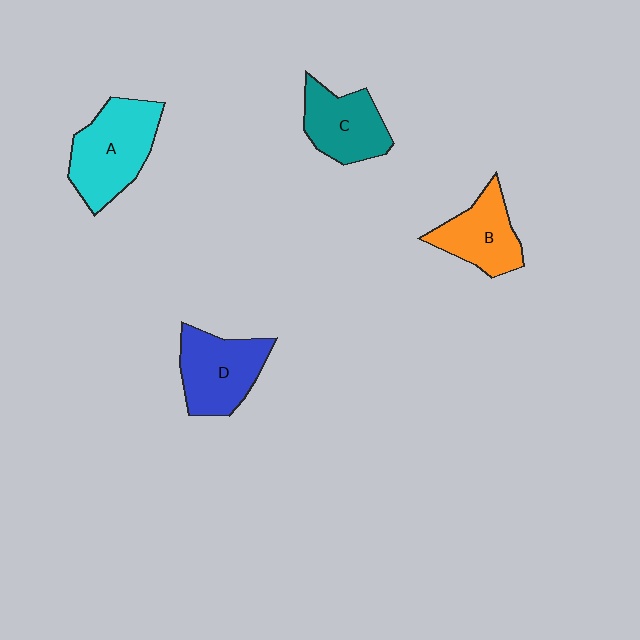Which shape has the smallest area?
Shape B (orange).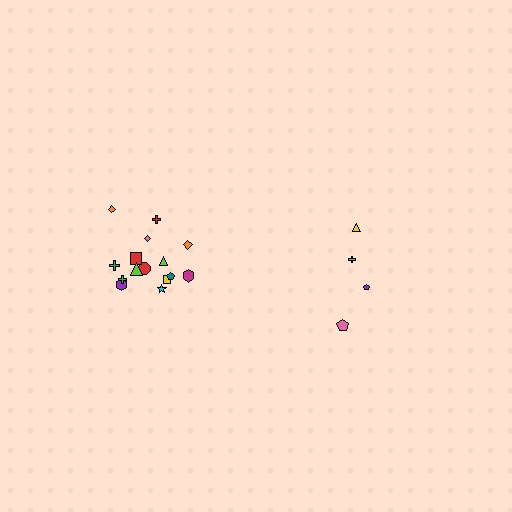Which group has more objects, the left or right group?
The left group.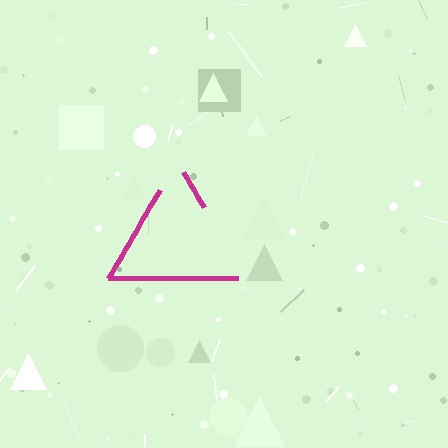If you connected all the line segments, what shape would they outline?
They would outline a triangle.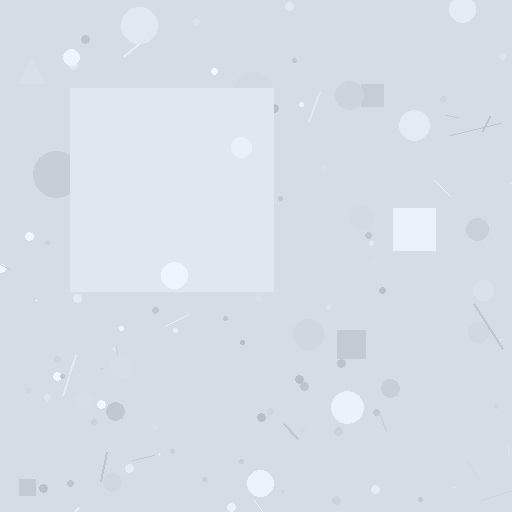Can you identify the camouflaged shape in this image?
The camouflaged shape is a square.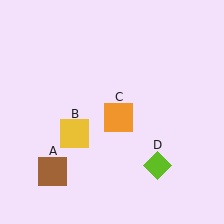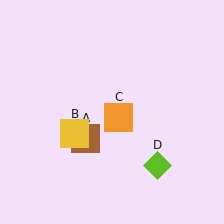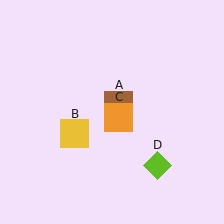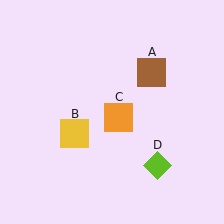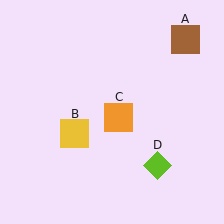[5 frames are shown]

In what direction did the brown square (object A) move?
The brown square (object A) moved up and to the right.